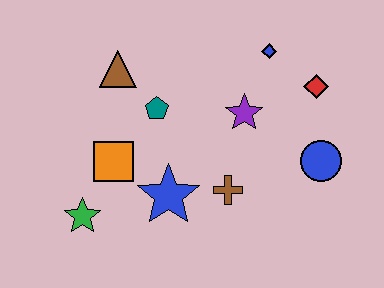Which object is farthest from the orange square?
The red diamond is farthest from the orange square.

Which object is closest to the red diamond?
The blue diamond is closest to the red diamond.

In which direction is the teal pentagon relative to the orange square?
The teal pentagon is above the orange square.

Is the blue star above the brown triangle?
No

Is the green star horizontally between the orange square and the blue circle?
No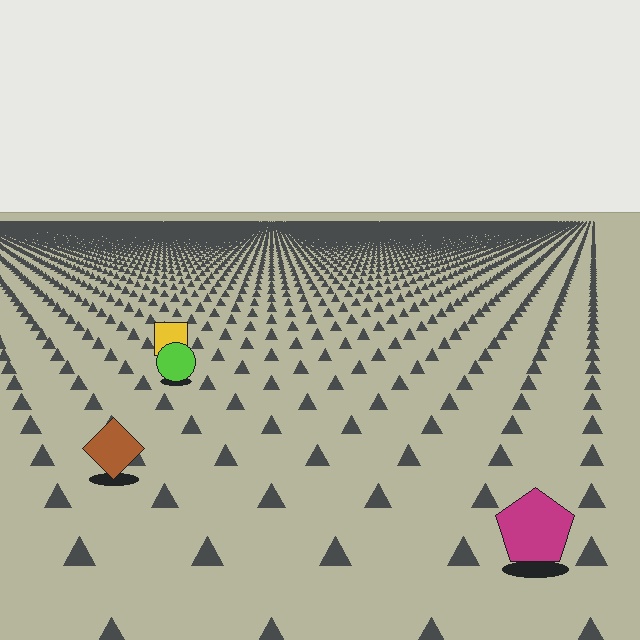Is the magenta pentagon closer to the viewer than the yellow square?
Yes. The magenta pentagon is closer — you can tell from the texture gradient: the ground texture is coarser near it.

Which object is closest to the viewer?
The magenta pentagon is closest. The texture marks near it are larger and more spread out.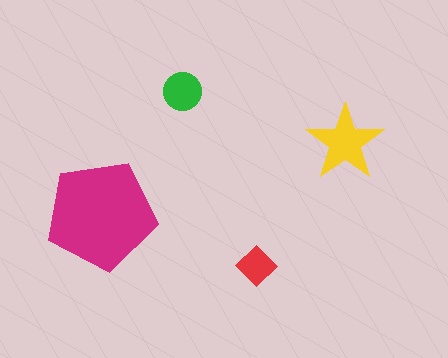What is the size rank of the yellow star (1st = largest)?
2nd.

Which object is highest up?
The green circle is topmost.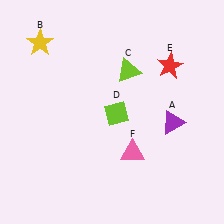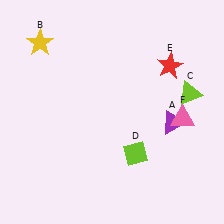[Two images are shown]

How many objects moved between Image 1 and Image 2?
3 objects moved between the two images.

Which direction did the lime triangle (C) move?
The lime triangle (C) moved right.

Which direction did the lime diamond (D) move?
The lime diamond (D) moved down.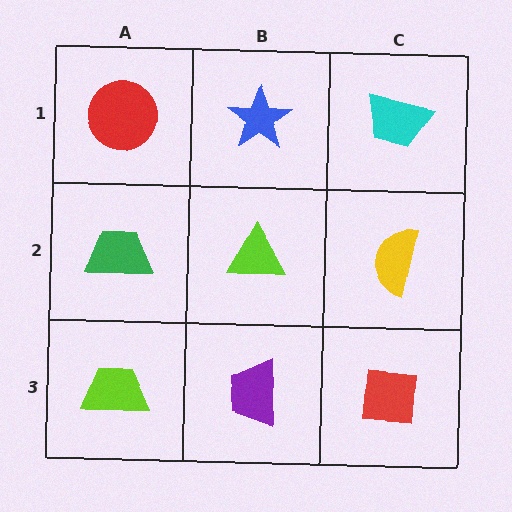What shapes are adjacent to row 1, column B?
A lime triangle (row 2, column B), a red circle (row 1, column A), a cyan trapezoid (row 1, column C).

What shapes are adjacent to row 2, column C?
A cyan trapezoid (row 1, column C), a red square (row 3, column C), a lime triangle (row 2, column B).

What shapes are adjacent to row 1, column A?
A green trapezoid (row 2, column A), a blue star (row 1, column B).